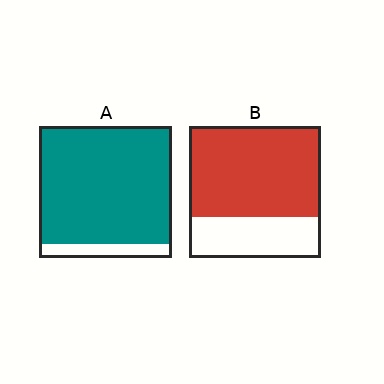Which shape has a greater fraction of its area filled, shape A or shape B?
Shape A.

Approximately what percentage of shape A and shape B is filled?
A is approximately 90% and B is approximately 70%.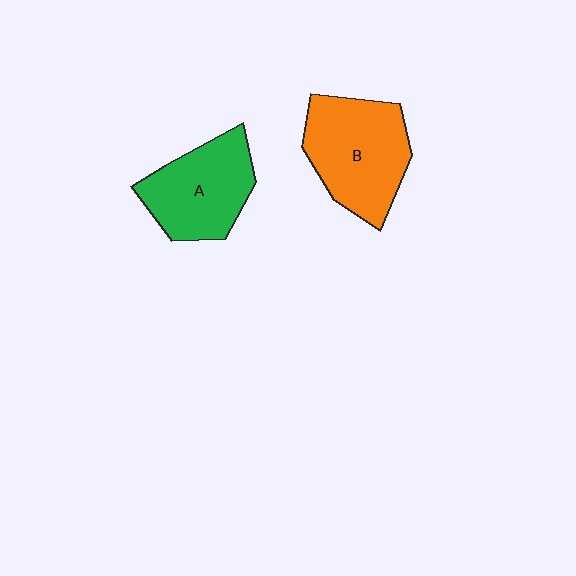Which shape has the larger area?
Shape B (orange).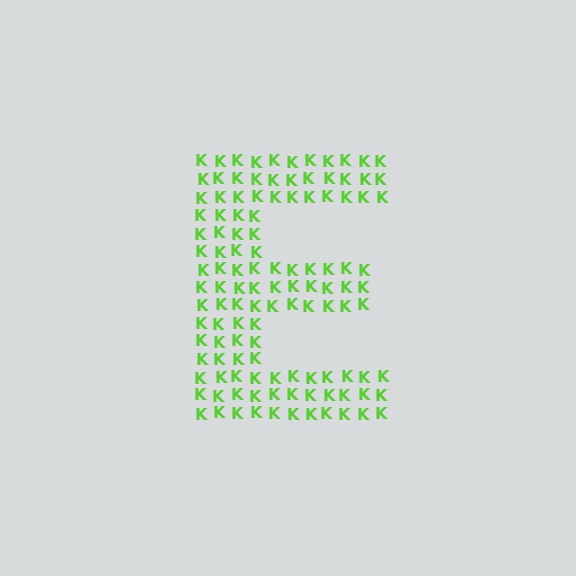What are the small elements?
The small elements are letter K's.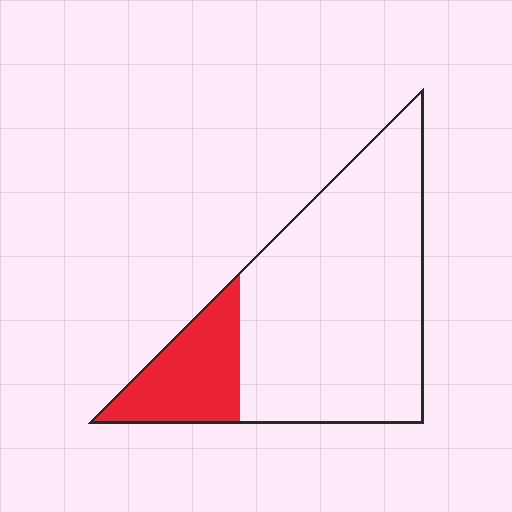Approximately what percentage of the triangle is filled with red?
Approximately 20%.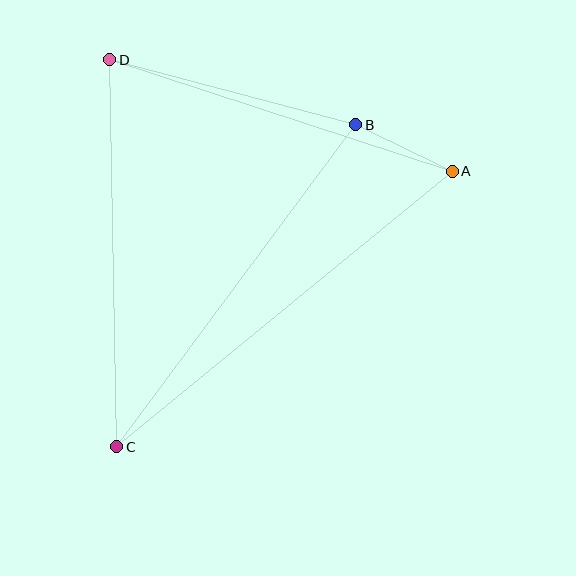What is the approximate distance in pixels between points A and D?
The distance between A and D is approximately 360 pixels.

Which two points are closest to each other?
Points A and B are closest to each other.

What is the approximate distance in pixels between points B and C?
The distance between B and C is approximately 401 pixels.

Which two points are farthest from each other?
Points A and C are farthest from each other.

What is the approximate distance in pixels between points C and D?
The distance between C and D is approximately 387 pixels.